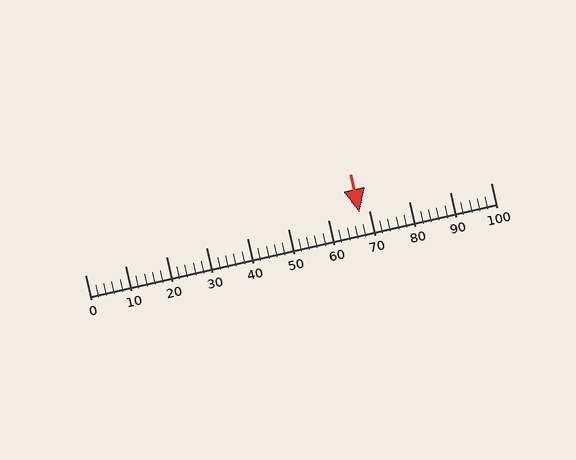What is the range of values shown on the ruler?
The ruler shows values from 0 to 100.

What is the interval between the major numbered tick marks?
The major tick marks are spaced 10 units apart.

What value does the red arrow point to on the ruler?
The red arrow points to approximately 68.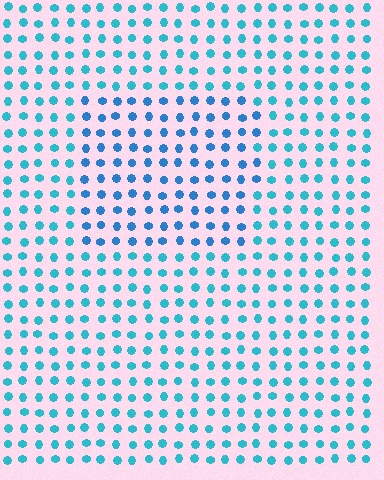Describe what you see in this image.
The image is filled with small cyan elements in a uniform arrangement. A rectangle-shaped region is visible where the elements are tinted to a slightly different hue, forming a subtle color boundary.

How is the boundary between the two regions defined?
The boundary is defined purely by a slight shift in hue (about 23 degrees). Spacing, size, and orientation are identical on both sides.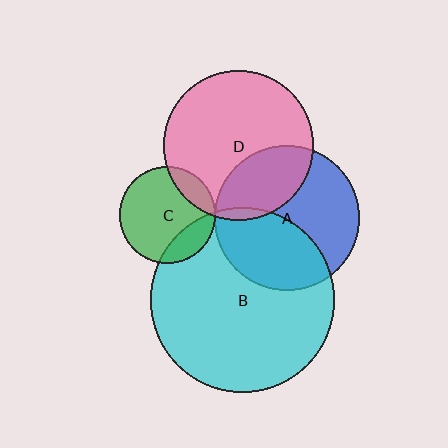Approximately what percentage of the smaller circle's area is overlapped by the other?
Approximately 30%.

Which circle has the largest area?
Circle B (cyan).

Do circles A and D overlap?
Yes.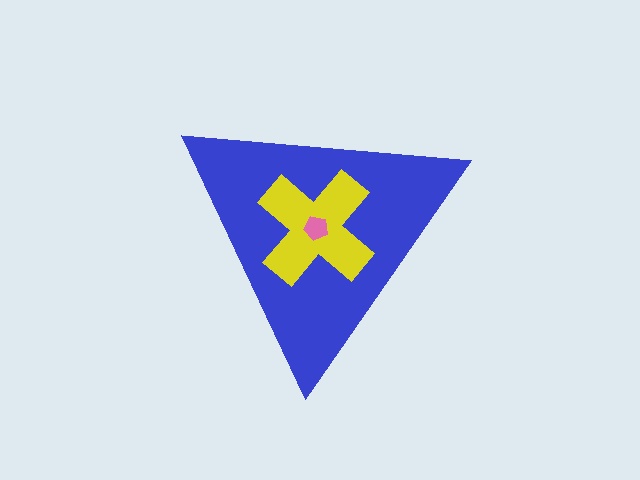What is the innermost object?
The pink pentagon.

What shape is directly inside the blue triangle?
The yellow cross.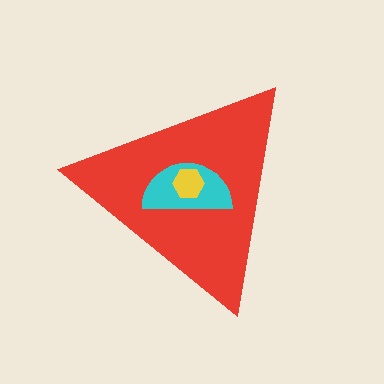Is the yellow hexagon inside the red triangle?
Yes.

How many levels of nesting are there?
3.